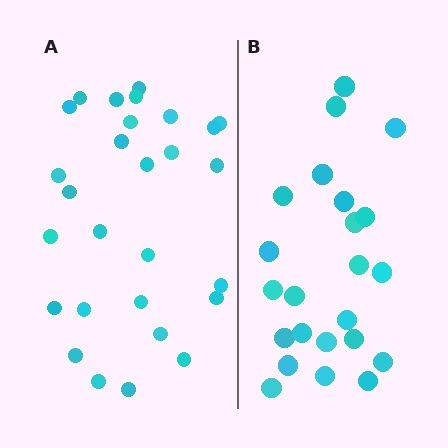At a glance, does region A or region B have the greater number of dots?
Region A (the left region) has more dots.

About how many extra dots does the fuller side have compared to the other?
Region A has about 5 more dots than region B.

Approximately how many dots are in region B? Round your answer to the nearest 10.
About 20 dots. (The exact count is 23, which rounds to 20.)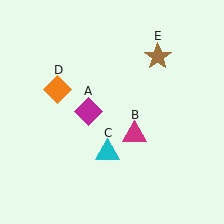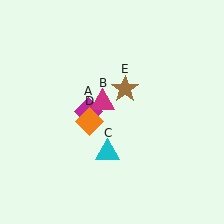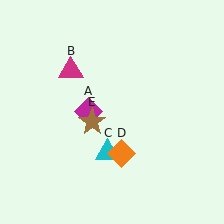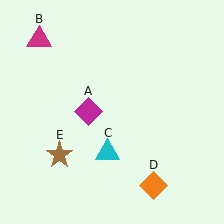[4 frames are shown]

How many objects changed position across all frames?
3 objects changed position: magenta triangle (object B), orange diamond (object D), brown star (object E).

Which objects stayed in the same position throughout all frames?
Magenta diamond (object A) and cyan triangle (object C) remained stationary.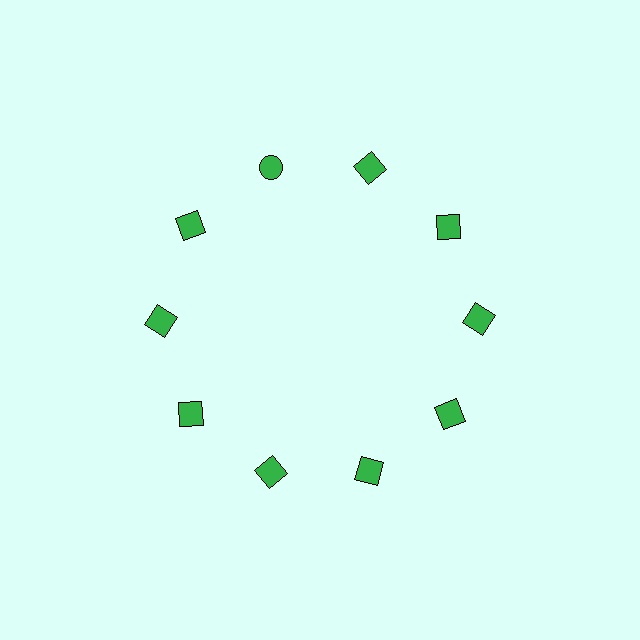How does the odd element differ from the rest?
It has a different shape: circle instead of square.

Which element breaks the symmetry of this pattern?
The green circle at roughly the 11 o'clock position breaks the symmetry. All other shapes are green squares.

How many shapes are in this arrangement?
There are 10 shapes arranged in a ring pattern.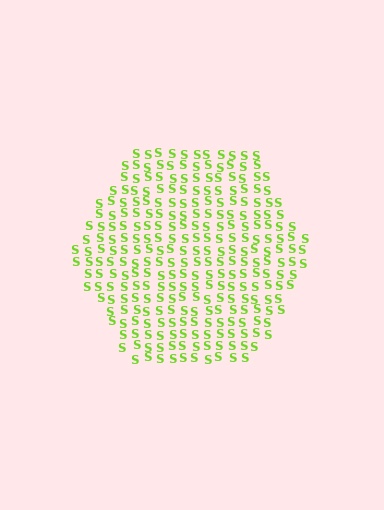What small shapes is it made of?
It is made of small letter S's.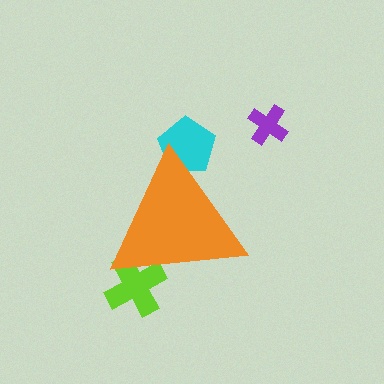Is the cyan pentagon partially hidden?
Yes, the cyan pentagon is partially hidden behind the orange triangle.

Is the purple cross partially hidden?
No, the purple cross is fully visible.